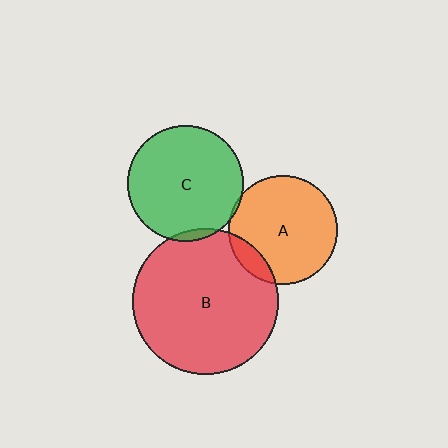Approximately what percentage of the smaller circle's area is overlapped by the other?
Approximately 5%.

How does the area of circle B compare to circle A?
Approximately 1.8 times.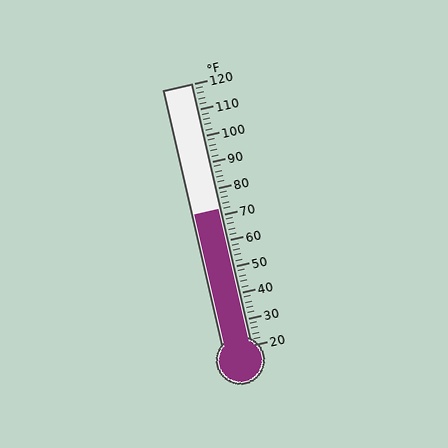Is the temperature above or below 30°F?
The temperature is above 30°F.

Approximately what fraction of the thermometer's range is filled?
The thermometer is filled to approximately 50% of its range.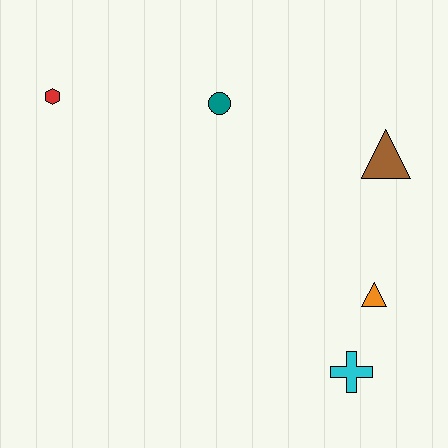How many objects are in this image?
There are 5 objects.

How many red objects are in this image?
There is 1 red object.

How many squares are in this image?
There are no squares.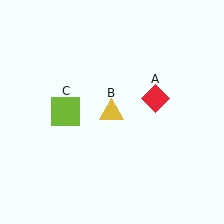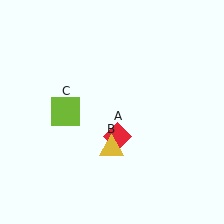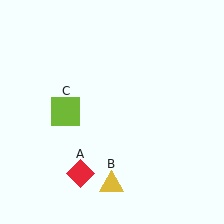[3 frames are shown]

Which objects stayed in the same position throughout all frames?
Lime square (object C) remained stationary.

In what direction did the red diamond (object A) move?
The red diamond (object A) moved down and to the left.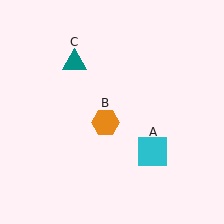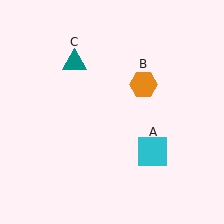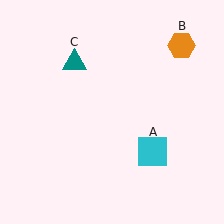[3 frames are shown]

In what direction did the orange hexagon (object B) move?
The orange hexagon (object B) moved up and to the right.